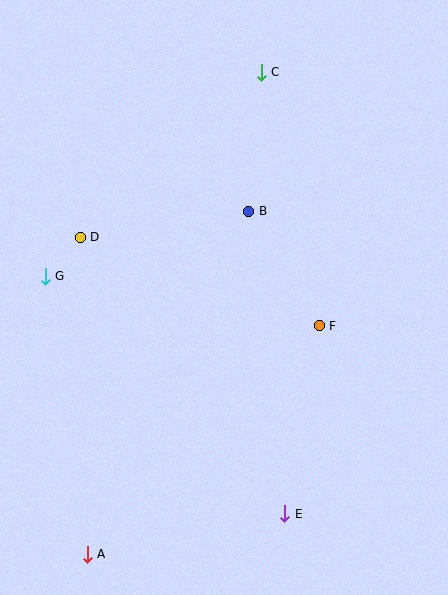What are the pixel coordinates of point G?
Point G is at (45, 276).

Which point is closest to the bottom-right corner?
Point E is closest to the bottom-right corner.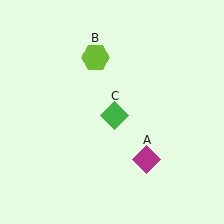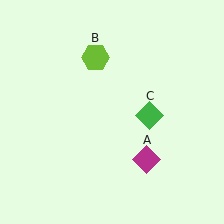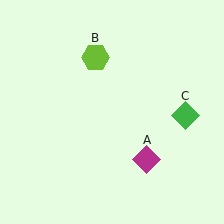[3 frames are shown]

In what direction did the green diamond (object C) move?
The green diamond (object C) moved right.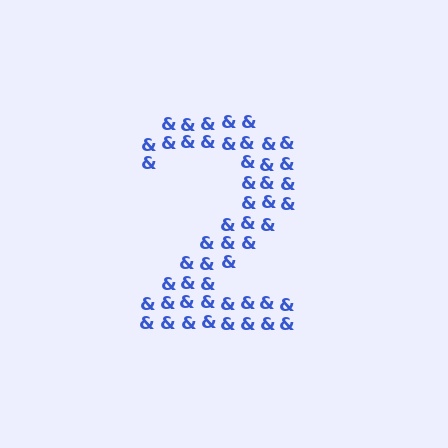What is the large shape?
The large shape is the digit 2.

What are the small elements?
The small elements are ampersands.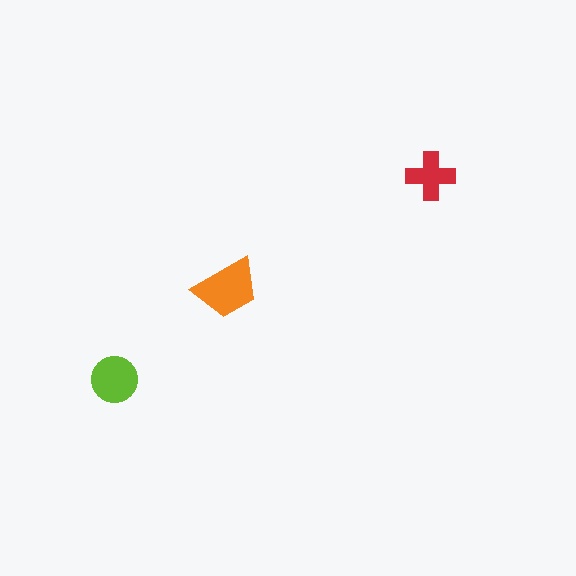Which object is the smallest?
The red cross.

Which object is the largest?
The orange trapezoid.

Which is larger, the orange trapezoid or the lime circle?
The orange trapezoid.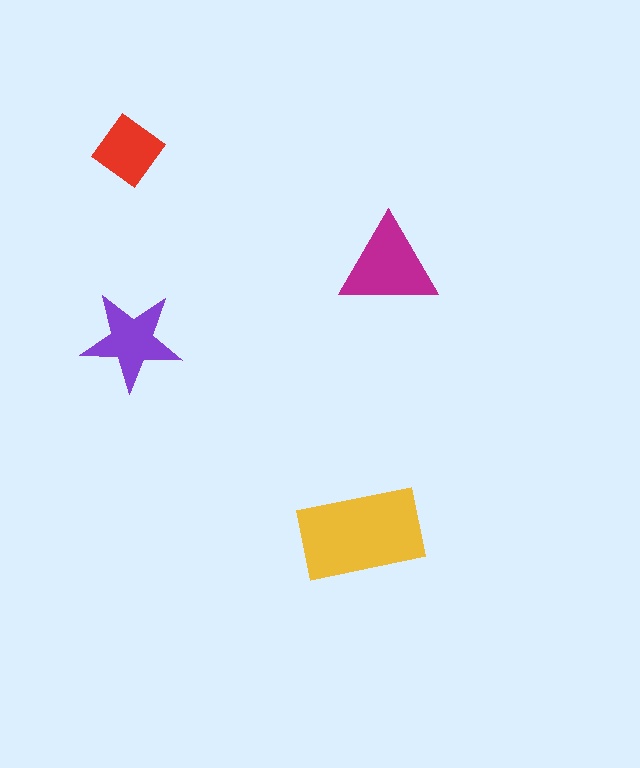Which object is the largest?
The yellow rectangle.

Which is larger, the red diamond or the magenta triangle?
The magenta triangle.